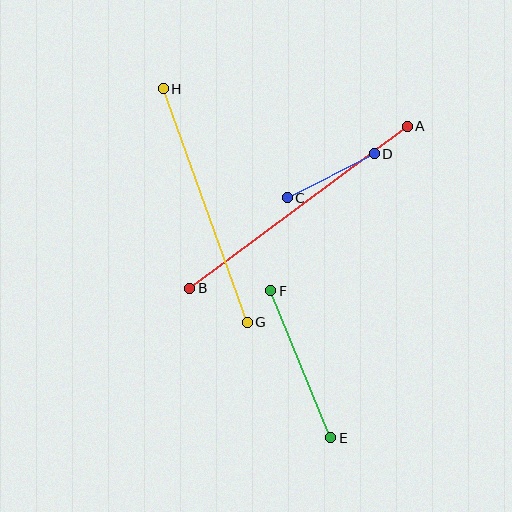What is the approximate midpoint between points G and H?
The midpoint is at approximately (205, 206) pixels.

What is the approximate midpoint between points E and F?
The midpoint is at approximately (301, 364) pixels.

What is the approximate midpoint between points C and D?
The midpoint is at approximately (331, 176) pixels.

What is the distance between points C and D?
The distance is approximately 97 pixels.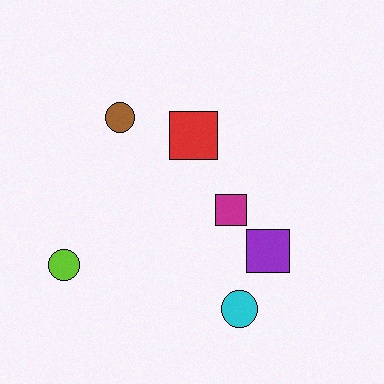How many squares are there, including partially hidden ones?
There are 3 squares.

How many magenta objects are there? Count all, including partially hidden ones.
There is 1 magenta object.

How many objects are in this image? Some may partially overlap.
There are 6 objects.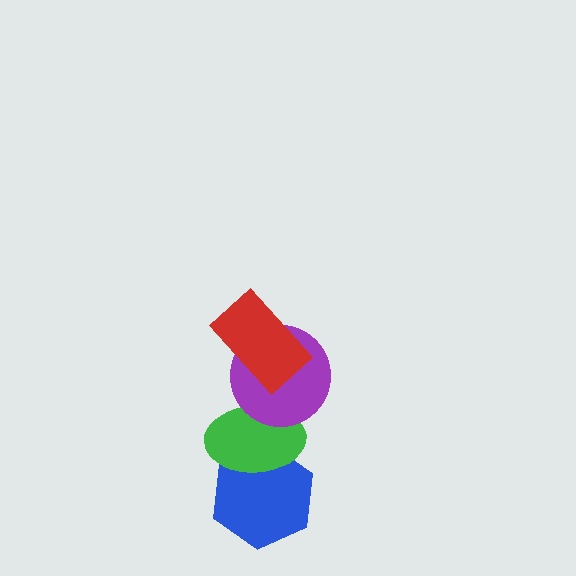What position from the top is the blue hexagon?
The blue hexagon is 4th from the top.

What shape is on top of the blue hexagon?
The green ellipse is on top of the blue hexagon.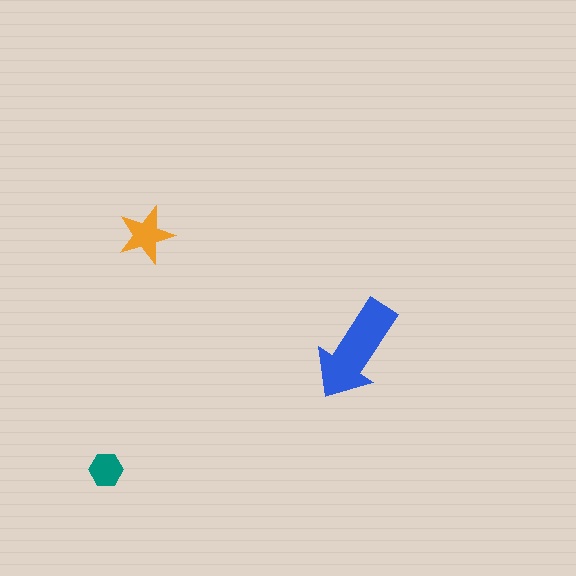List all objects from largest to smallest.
The blue arrow, the orange star, the teal hexagon.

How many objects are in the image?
There are 3 objects in the image.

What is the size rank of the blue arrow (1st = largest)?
1st.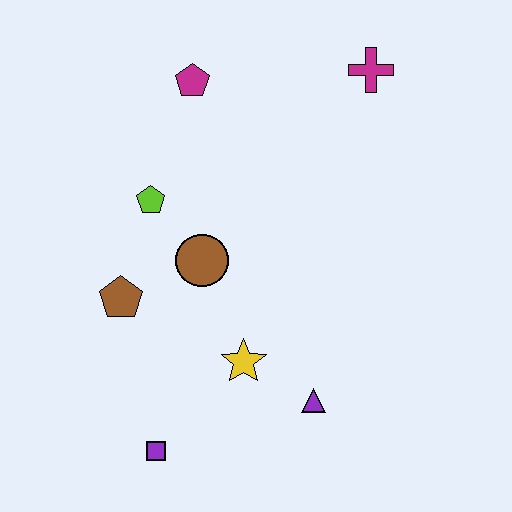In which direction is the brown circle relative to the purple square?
The brown circle is above the purple square.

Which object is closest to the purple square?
The yellow star is closest to the purple square.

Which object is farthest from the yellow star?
The magenta cross is farthest from the yellow star.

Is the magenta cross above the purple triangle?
Yes